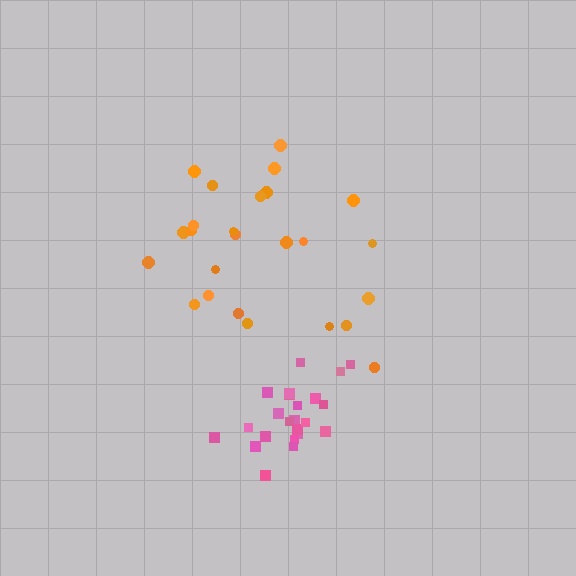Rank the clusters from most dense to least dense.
pink, orange.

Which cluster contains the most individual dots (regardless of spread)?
Orange (25).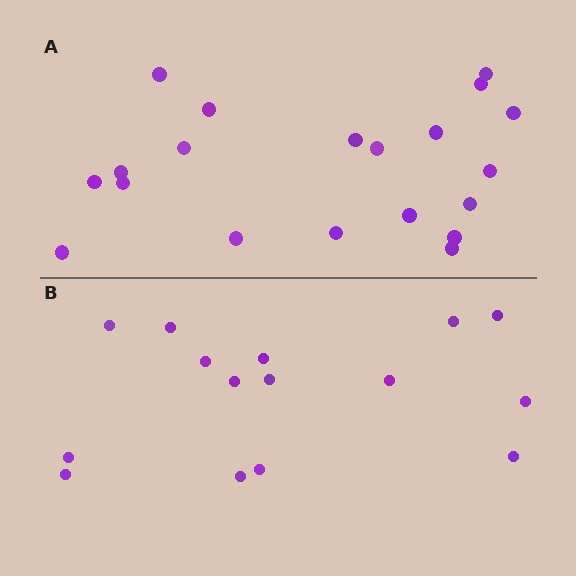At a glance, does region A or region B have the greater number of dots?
Region A (the top region) has more dots.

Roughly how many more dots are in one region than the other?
Region A has about 5 more dots than region B.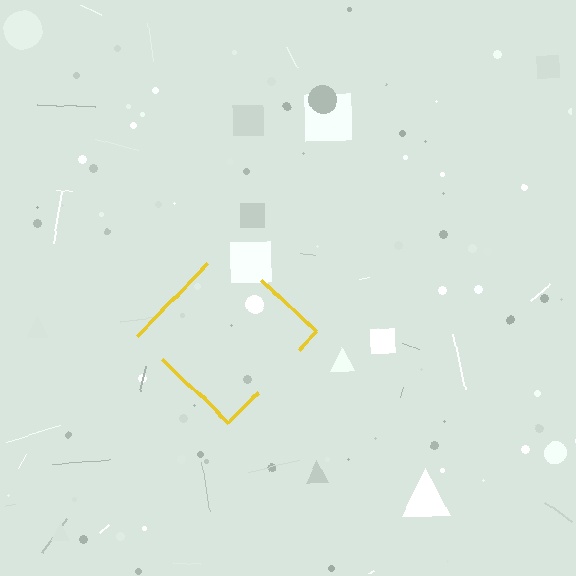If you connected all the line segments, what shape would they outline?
They would outline a diamond.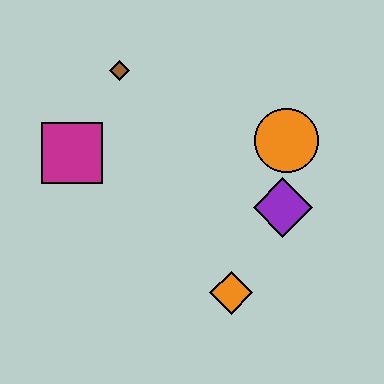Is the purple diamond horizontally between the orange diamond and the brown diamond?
No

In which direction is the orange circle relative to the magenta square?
The orange circle is to the right of the magenta square.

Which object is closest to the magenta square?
The brown diamond is closest to the magenta square.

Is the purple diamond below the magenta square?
Yes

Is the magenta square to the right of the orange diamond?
No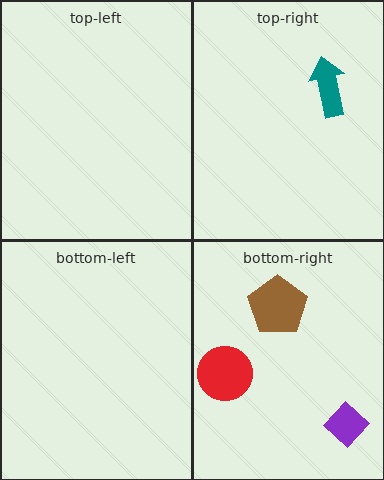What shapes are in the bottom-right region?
The brown pentagon, the red circle, the purple diamond.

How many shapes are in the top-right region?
1.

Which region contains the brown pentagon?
The bottom-right region.